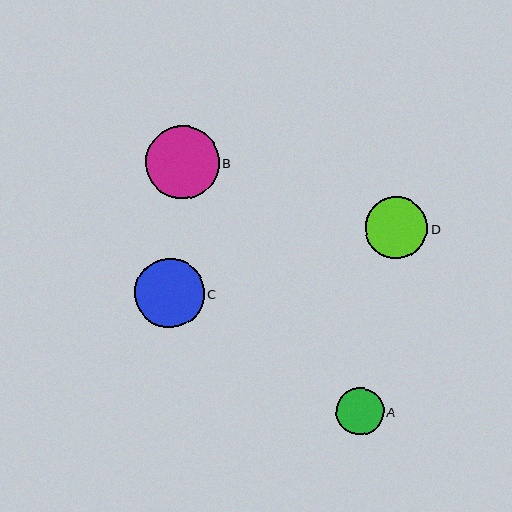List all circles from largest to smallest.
From largest to smallest: B, C, D, A.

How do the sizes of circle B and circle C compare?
Circle B and circle C are approximately the same size.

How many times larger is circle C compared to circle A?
Circle C is approximately 1.5 times the size of circle A.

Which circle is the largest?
Circle B is the largest with a size of approximately 73 pixels.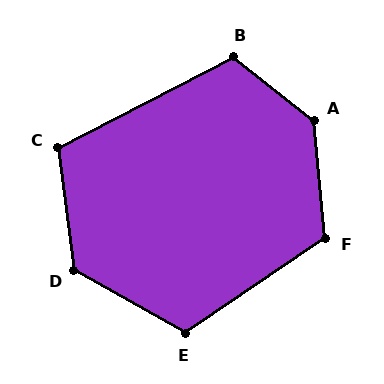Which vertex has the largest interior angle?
A, at approximately 134 degrees.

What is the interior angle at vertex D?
Approximately 127 degrees (obtuse).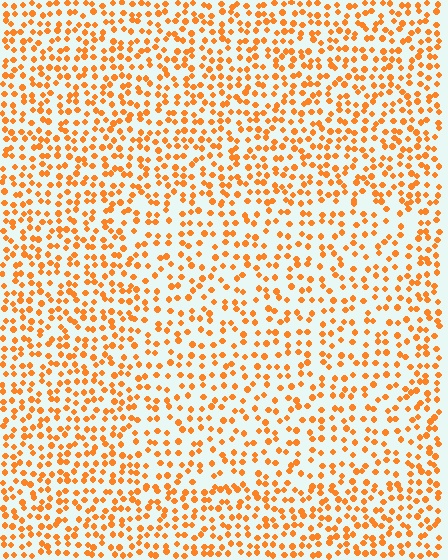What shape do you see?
I see a rectangle.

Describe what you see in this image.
The image contains small orange elements arranged at two different densities. A rectangle-shaped region is visible where the elements are less densely packed than the surrounding area.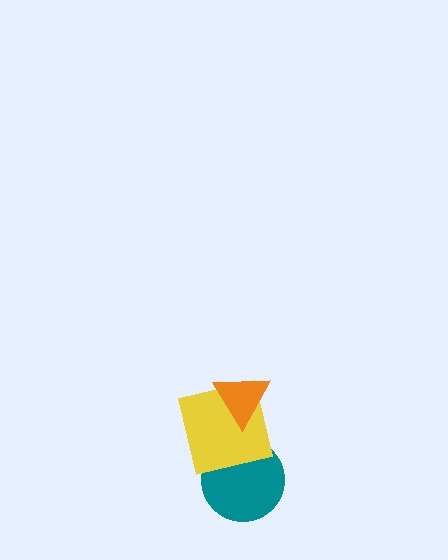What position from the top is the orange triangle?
The orange triangle is 1st from the top.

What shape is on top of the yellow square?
The orange triangle is on top of the yellow square.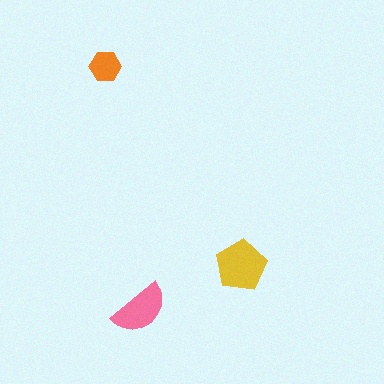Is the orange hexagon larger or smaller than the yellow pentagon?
Smaller.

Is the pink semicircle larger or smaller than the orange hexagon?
Larger.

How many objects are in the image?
There are 3 objects in the image.